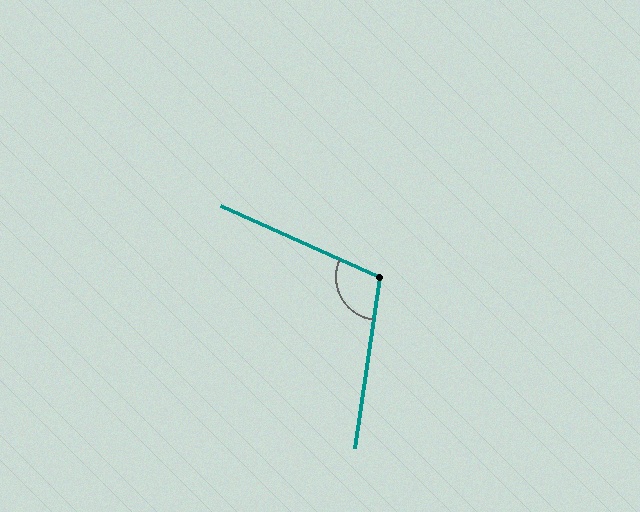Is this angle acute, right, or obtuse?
It is obtuse.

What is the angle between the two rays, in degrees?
Approximately 106 degrees.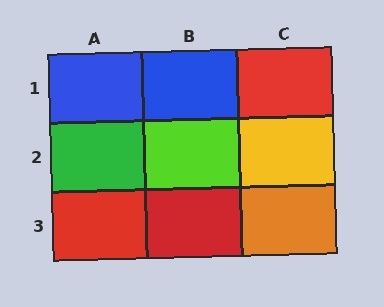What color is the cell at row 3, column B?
Red.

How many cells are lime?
1 cell is lime.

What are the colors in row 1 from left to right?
Blue, blue, red.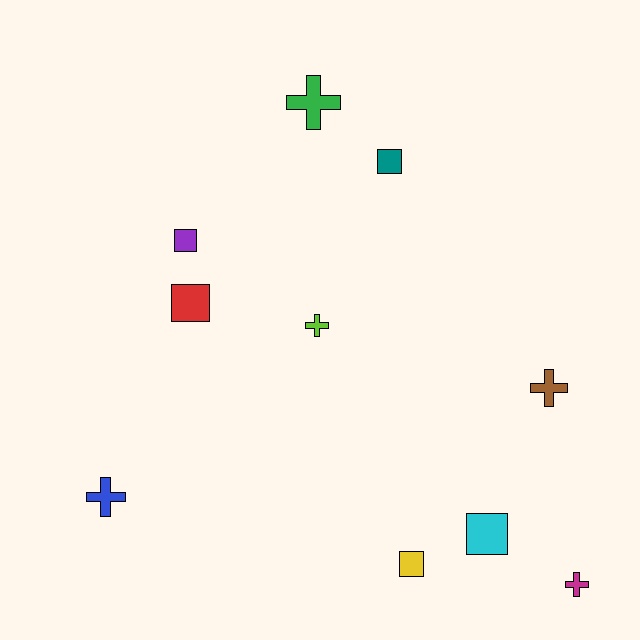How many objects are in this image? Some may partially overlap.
There are 10 objects.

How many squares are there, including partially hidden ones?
There are 5 squares.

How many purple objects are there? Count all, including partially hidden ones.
There is 1 purple object.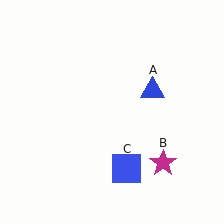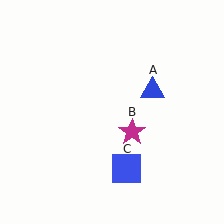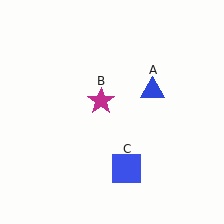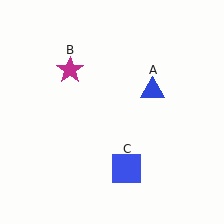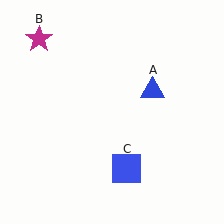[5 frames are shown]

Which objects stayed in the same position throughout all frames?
Blue triangle (object A) and blue square (object C) remained stationary.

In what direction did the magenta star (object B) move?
The magenta star (object B) moved up and to the left.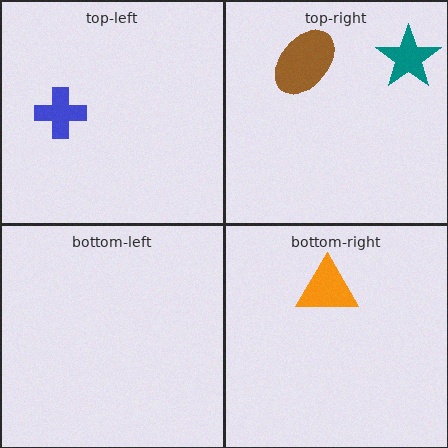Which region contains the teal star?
The top-right region.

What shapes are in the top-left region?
The blue cross.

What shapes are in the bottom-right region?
The orange triangle.